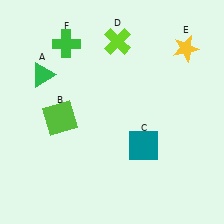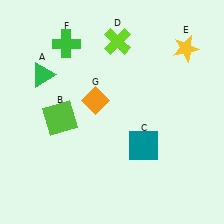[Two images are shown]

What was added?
An orange diamond (G) was added in Image 2.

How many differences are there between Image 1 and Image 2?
There is 1 difference between the two images.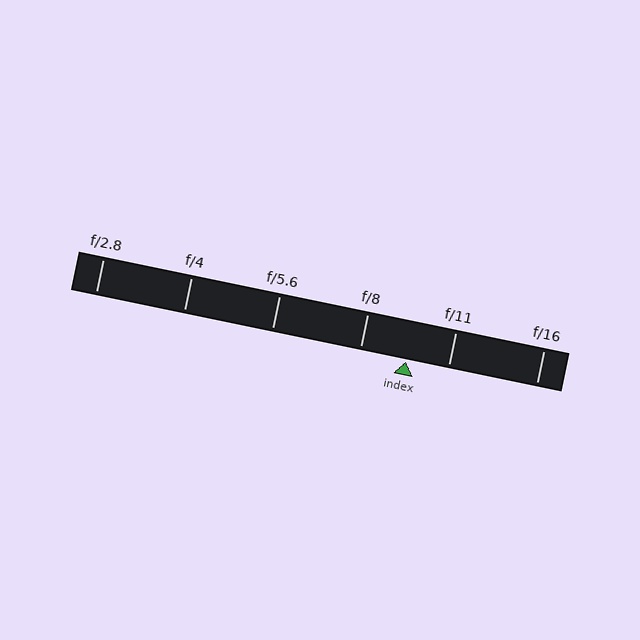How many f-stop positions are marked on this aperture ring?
There are 6 f-stop positions marked.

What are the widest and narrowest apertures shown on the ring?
The widest aperture shown is f/2.8 and the narrowest is f/16.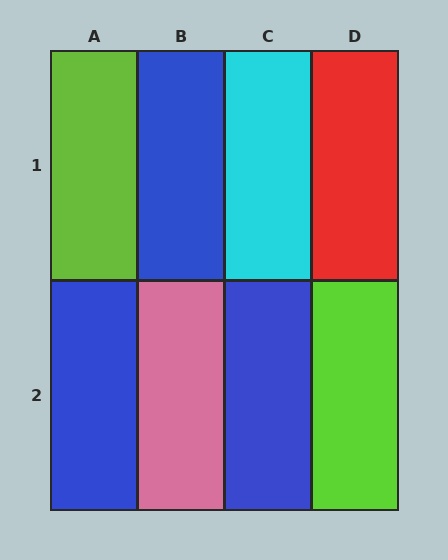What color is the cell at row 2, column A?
Blue.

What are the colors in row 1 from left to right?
Lime, blue, cyan, red.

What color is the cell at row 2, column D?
Lime.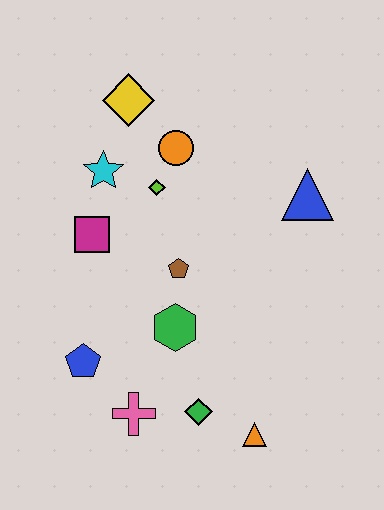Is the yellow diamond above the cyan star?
Yes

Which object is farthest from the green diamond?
The yellow diamond is farthest from the green diamond.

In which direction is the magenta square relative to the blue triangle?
The magenta square is to the left of the blue triangle.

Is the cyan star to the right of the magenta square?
Yes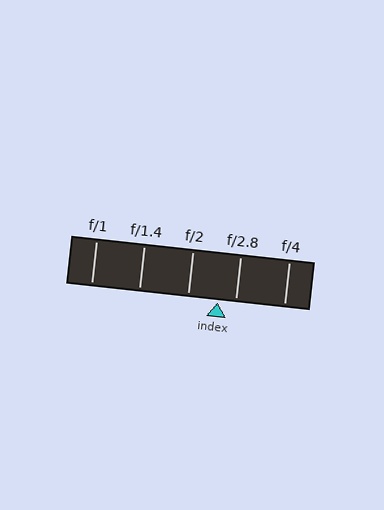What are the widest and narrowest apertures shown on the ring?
The widest aperture shown is f/1 and the narrowest is f/4.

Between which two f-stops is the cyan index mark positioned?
The index mark is between f/2 and f/2.8.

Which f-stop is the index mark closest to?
The index mark is closest to f/2.8.